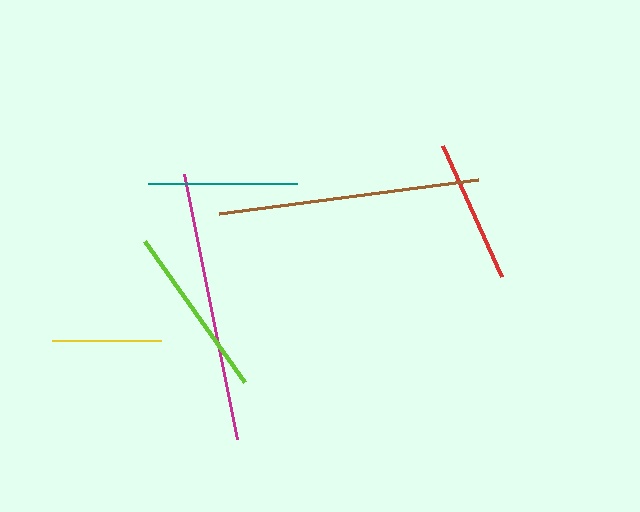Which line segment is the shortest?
The yellow line is the shortest at approximately 109 pixels.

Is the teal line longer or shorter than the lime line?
The lime line is longer than the teal line.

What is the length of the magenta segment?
The magenta segment is approximately 270 pixels long.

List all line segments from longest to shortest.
From longest to shortest: magenta, brown, lime, teal, red, yellow.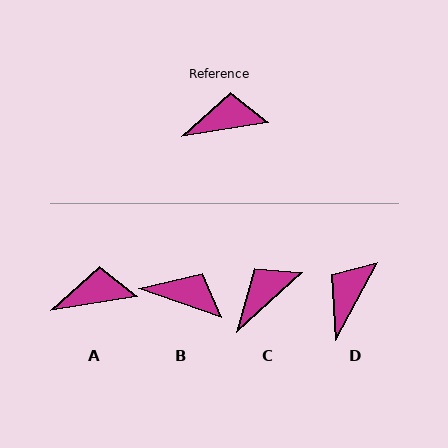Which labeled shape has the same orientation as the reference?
A.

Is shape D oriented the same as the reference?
No, it is off by about 53 degrees.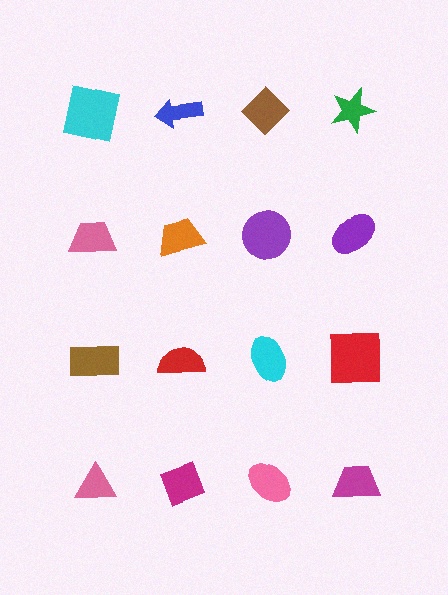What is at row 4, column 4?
A magenta trapezoid.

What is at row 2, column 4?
A purple ellipse.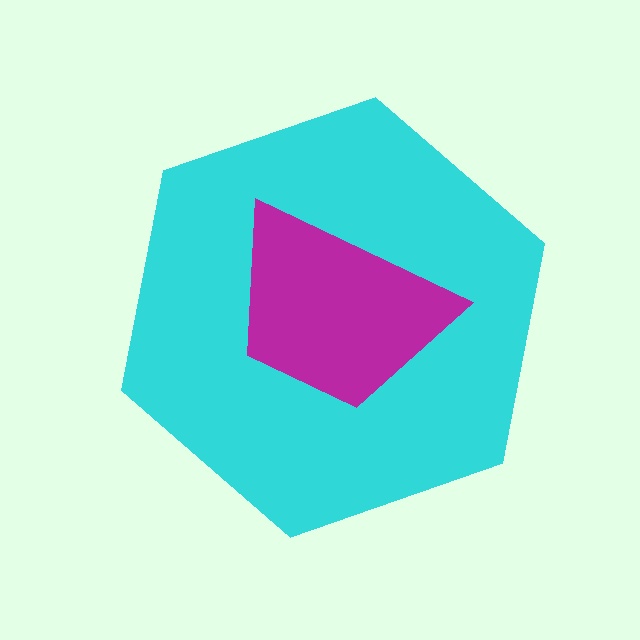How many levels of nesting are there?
2.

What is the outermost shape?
The cyan hexagon.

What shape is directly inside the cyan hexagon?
The magenta trapezoid.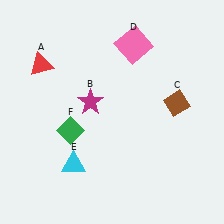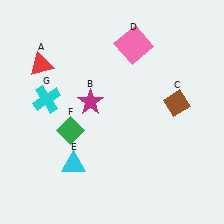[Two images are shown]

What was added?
A cyan cross (G) was added in Image 2.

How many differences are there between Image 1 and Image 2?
There is 1 difference between the two images.